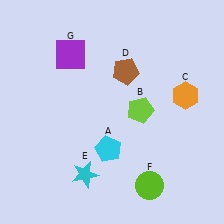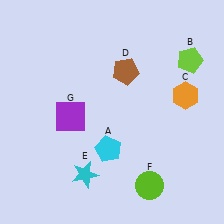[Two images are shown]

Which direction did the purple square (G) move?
The purple square (G) moved down.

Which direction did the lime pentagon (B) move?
The lime pentagon (B) moved up.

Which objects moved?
The objects that moved are: the lime pentagon (B), the purple square (G).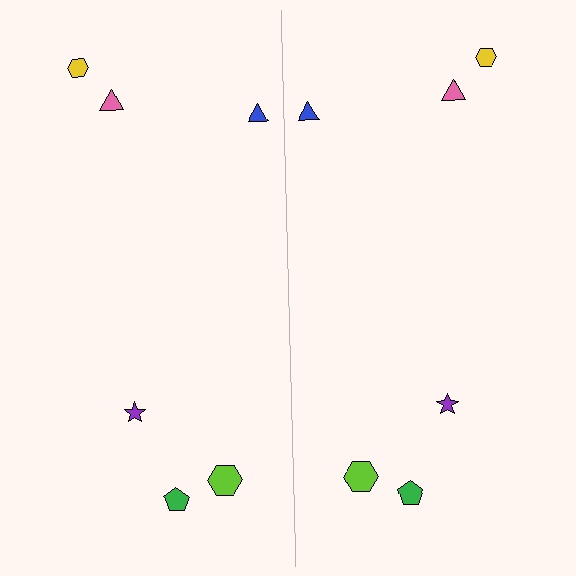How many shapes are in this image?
There are 12 shapes in this image.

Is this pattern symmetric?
Yes, this pattern has bilateral (reflection) symmetry.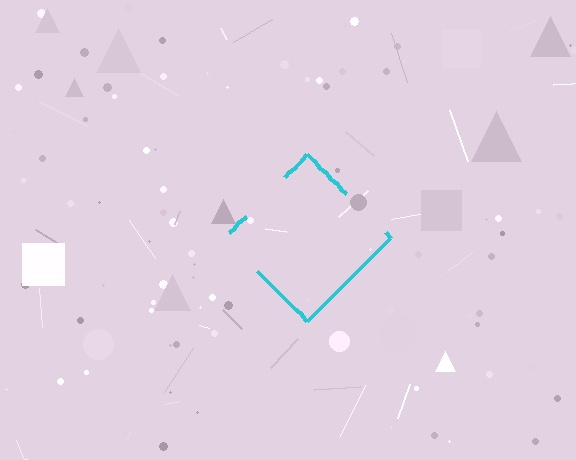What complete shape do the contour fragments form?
The contour fragments form a diamond.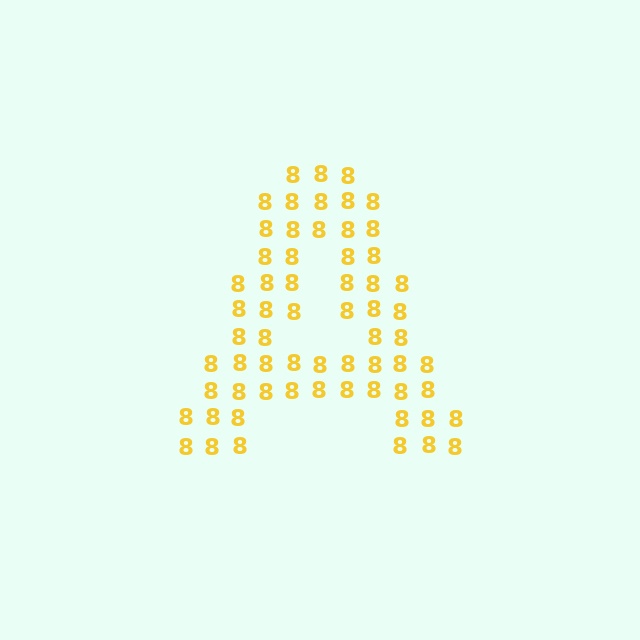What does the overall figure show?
The overall figure shows the letter A.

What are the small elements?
The small elements are digit 8's.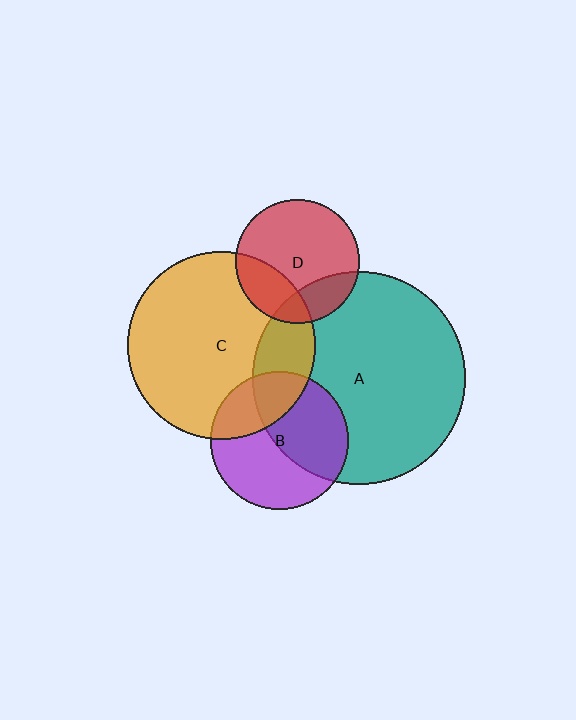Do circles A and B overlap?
Yes.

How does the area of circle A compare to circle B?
Approximately 2.4 times.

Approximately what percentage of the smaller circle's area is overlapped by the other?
Approximately 50%.